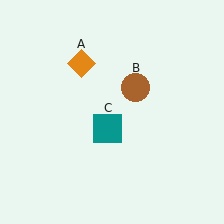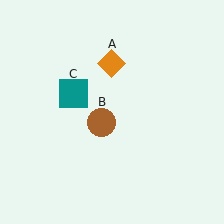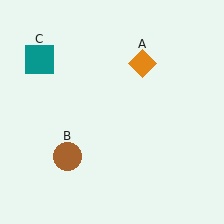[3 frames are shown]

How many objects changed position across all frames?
3 objects changed position: orange diamond (object A), brown circle (object B), teal square (object C).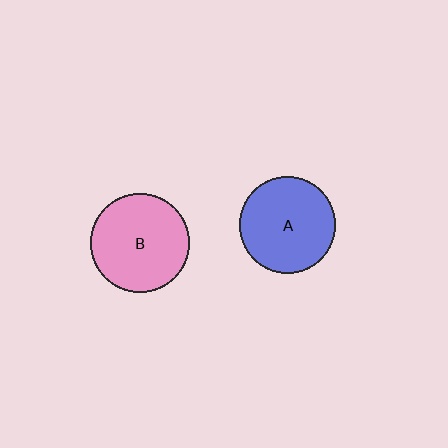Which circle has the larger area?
Circle B (pink).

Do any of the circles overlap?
No, none of the circles overlap.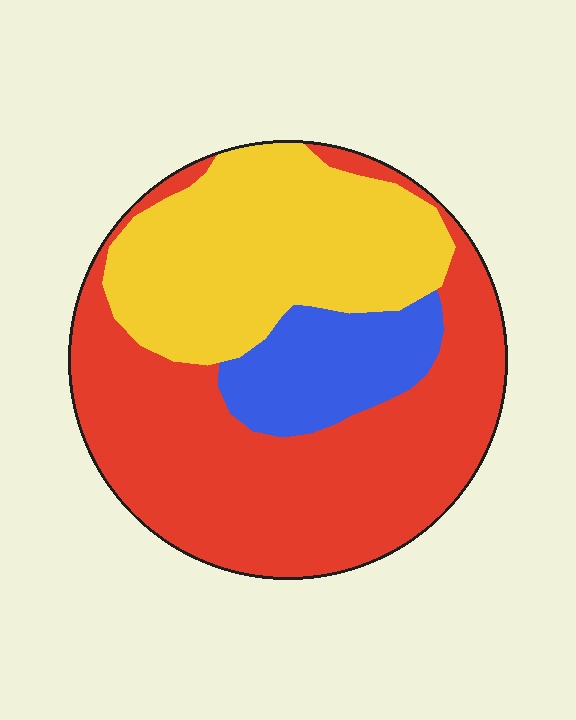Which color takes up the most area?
Red, at roughly 50%.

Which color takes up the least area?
Blue, at roughly 15%.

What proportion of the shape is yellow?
Yellow takes up about one third (1/3) of the shape.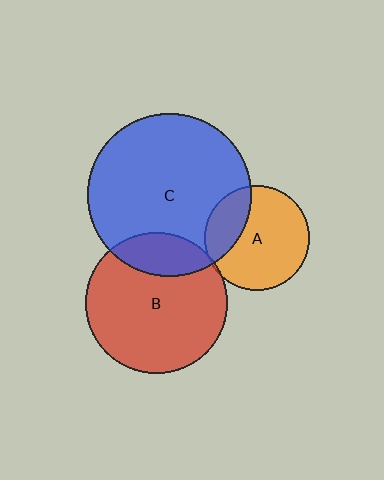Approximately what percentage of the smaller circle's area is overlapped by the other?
Approximately 5%.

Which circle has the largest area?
Circle C (blue).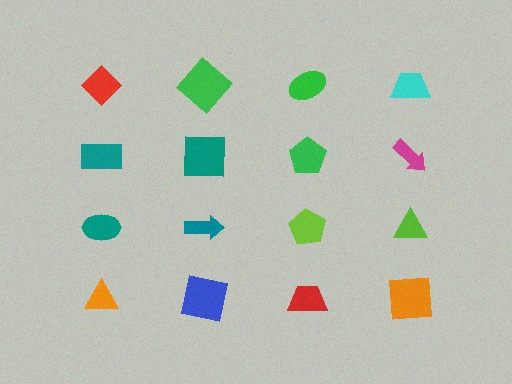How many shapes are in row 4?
4 shapes.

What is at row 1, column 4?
A cyan trapezoid.